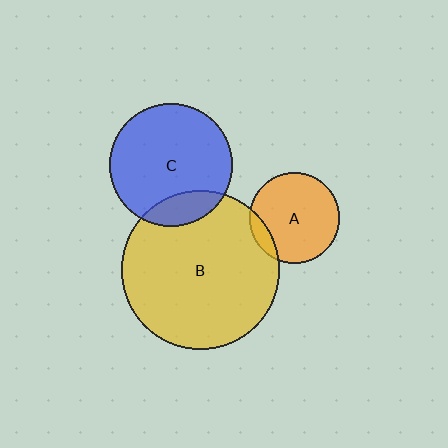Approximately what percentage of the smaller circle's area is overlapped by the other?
Approximately 15%.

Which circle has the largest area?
Circle B (yellow).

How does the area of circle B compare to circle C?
Approximately 1.7 times.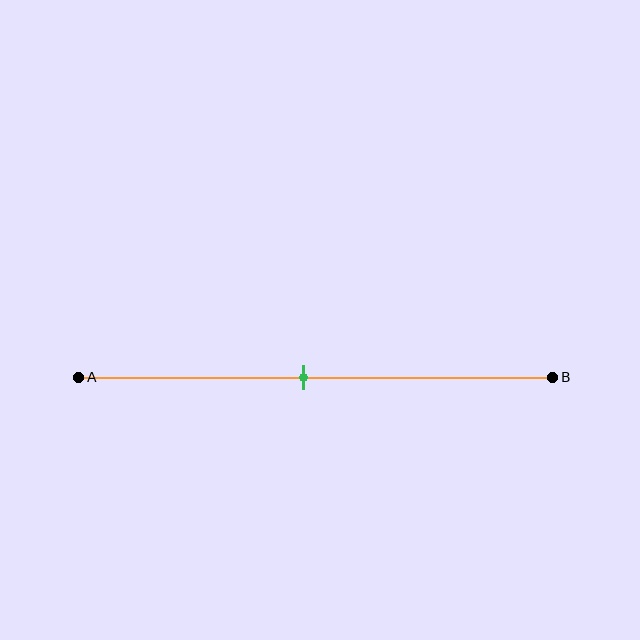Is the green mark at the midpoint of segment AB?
Yes, the mark is approximately at the midpoint.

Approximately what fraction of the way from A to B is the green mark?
The green mark is approximately 50% of the way from A to B.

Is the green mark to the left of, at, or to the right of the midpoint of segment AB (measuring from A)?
The green mark is approximately at the midpoint of segment AB.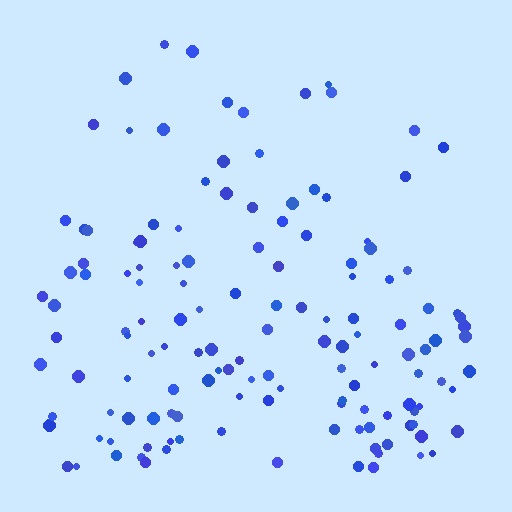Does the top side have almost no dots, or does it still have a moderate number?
Still a moderate number, just noticeably fewer than the bottom.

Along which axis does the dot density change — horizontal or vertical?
Vertical.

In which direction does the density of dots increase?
From top to bottom, with the bottom side densest.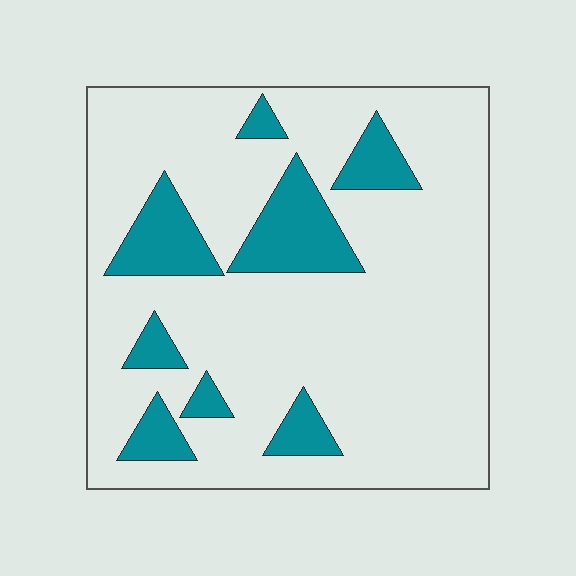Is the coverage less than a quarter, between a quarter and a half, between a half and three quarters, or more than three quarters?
Less than a quarter.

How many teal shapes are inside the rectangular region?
8.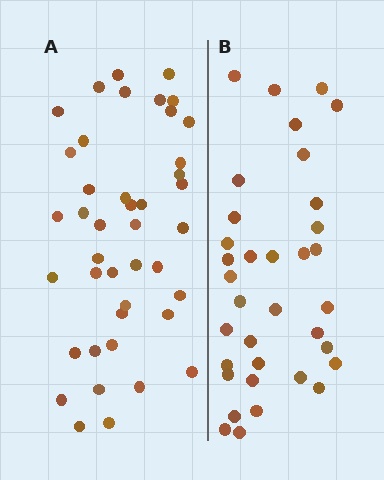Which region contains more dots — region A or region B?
Region A (the left region) has more dots.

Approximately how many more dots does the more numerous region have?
Region A has roughly 8 or so more dots than region B.